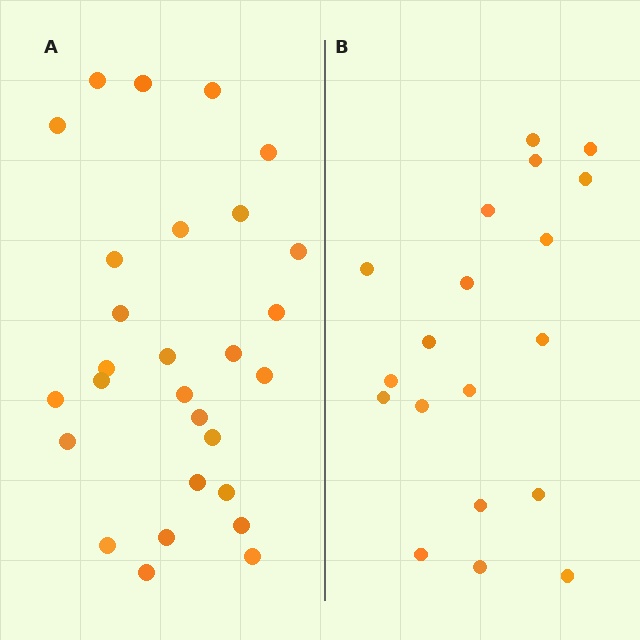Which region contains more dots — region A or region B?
Region A (the left region) has more dots.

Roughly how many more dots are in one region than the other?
Region A has roughly 8 or so more dots than region B.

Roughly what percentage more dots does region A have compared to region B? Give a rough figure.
About 45% more.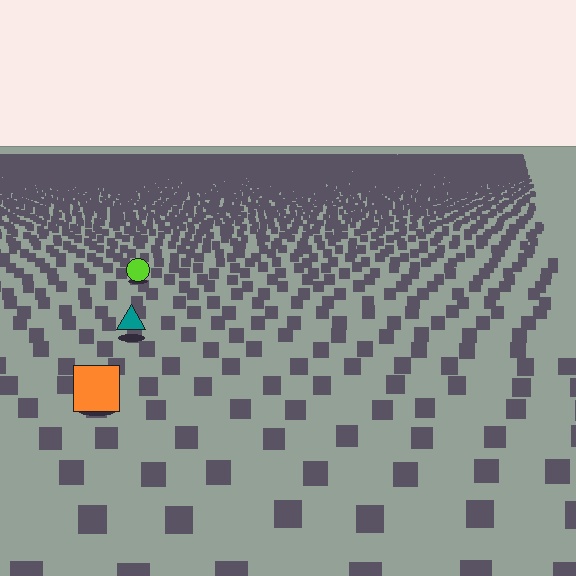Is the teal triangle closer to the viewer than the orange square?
No. The orange square is closer — you can tell from the texture gradient: the ground texture is coarser near it.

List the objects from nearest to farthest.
From nearest to farthest: the orange square, the teal triangle, the lime circle.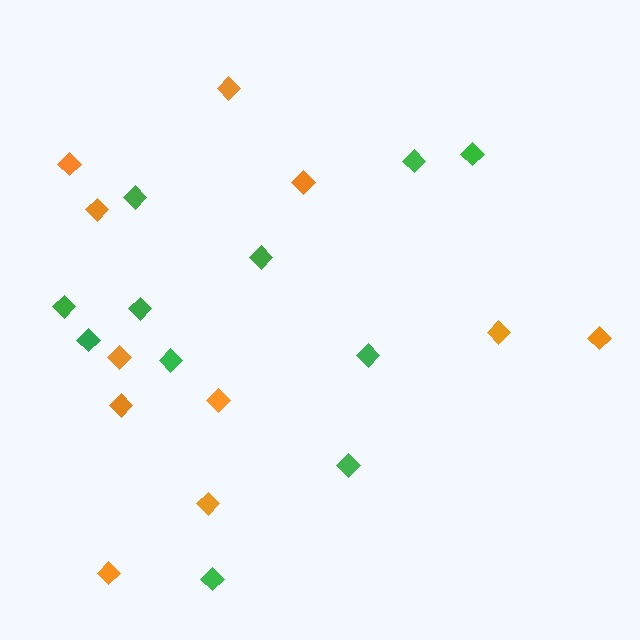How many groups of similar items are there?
There are 2 groups: one group of orange diamonds (11) and one group of green diamonds (11).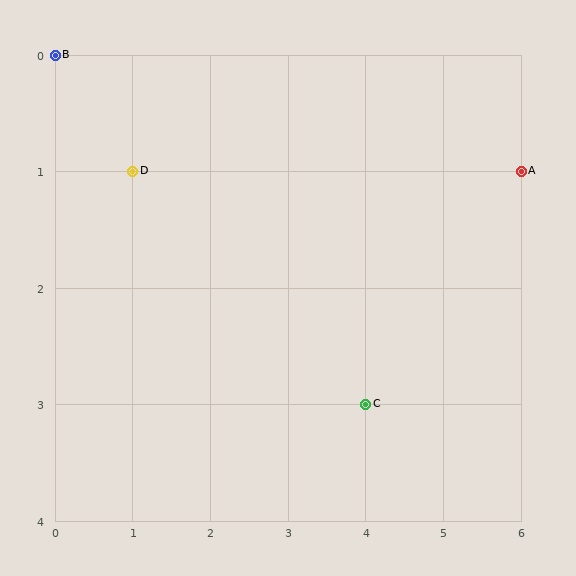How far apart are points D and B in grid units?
Points D and B are 1 column and 1 row apart (about 1.4 grid units diagonally).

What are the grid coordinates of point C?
Point C is at grid coordinates (4, 3).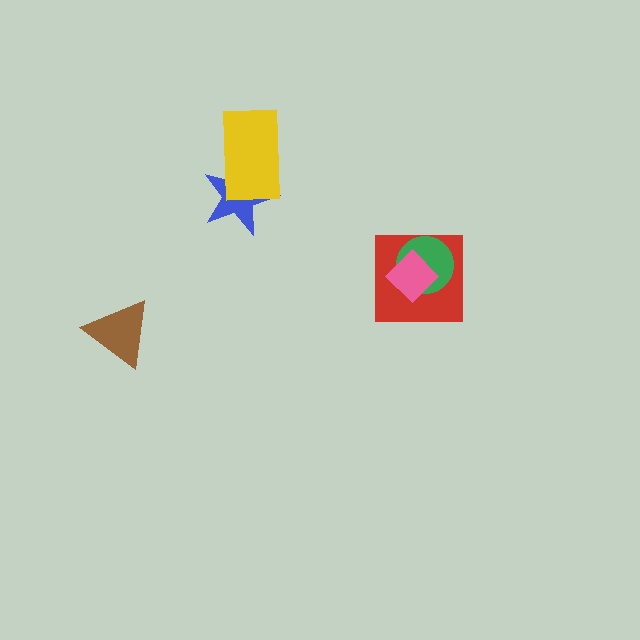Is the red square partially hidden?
Yes, it is partially covered by another shape.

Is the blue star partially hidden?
Yes, it is partially covered by another shape.